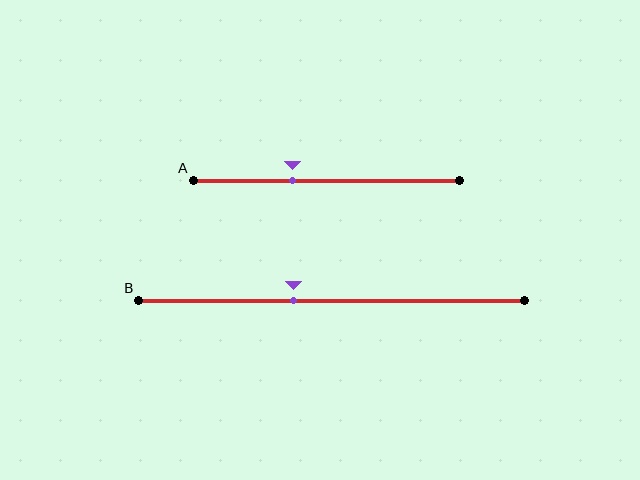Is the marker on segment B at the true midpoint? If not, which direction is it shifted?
No, the marker on segment B is shifted to the left by about 10% of the segment length.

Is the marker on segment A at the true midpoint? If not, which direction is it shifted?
No, the marker on segment A is shifted to the left by about 13% of the segment length.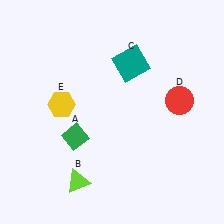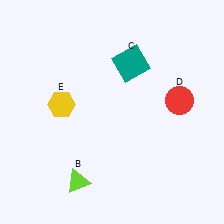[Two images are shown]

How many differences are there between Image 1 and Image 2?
There is 1 difference between the two images.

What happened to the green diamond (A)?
The green diamond (A) was removed in Image 2. It was in the bottom-left area of Image 1.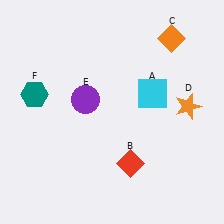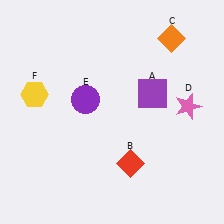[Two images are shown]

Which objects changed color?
A changed from cyan to purple. D changed from orange to pink. F changed from teal to yellow.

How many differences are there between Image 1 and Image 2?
There are 3 differences between the two images.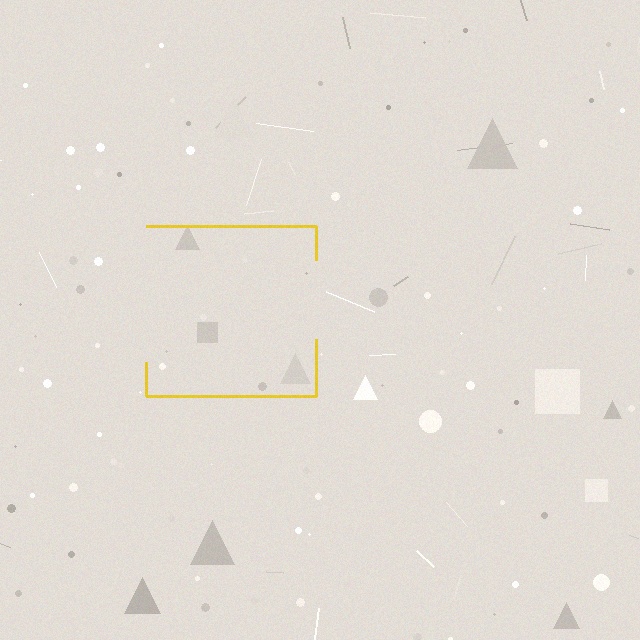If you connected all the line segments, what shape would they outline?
They would outline a square.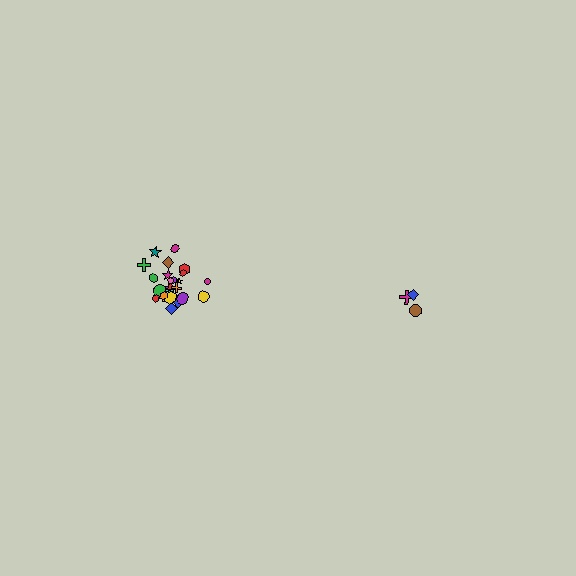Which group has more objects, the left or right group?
The left group.